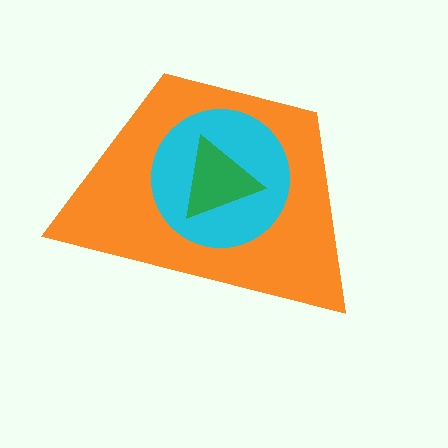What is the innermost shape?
The green triangle.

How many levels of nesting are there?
3.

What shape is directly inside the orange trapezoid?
The cyan circle.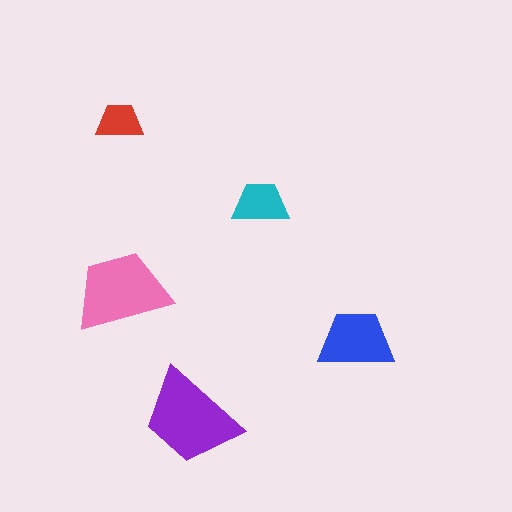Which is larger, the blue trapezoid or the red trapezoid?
The blue one.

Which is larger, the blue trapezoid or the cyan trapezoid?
The blue one.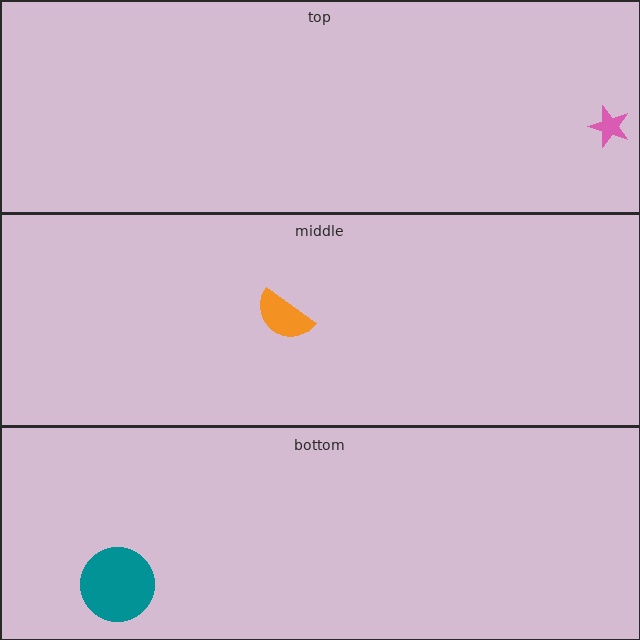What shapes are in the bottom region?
The teal circle.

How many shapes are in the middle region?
1.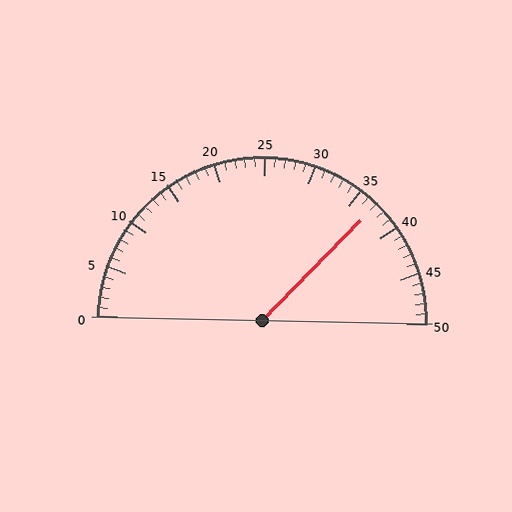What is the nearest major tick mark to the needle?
The nearest major tick mark is 35.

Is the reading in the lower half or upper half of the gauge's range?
The reading is in the upper half of the range (0 to 50).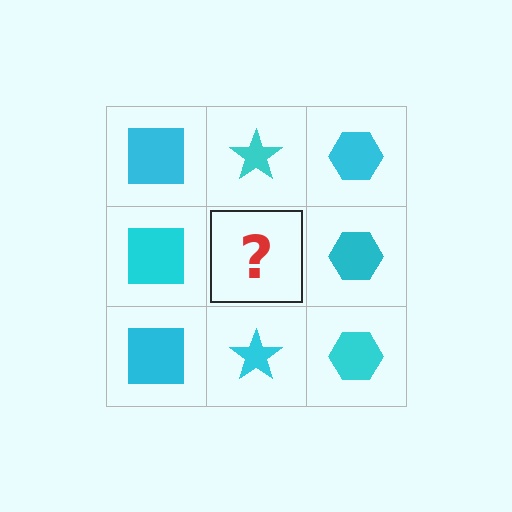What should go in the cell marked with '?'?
The missing cell should contain a cyan star.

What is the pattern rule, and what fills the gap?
The rule is that each column has a consistent shape. The gap should be filled with a cyan star.